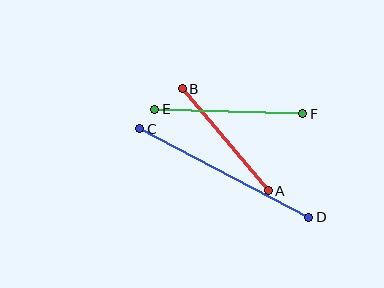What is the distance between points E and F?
The distance is approximately 148 pixels.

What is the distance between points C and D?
The distance is approximately 191 pixels.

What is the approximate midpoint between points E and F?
The midpoint is at approximately (229, 111) pixels.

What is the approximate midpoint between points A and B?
The midpoint is at approximately (225, 140) pixels.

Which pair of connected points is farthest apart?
Points C and D are farthest apart.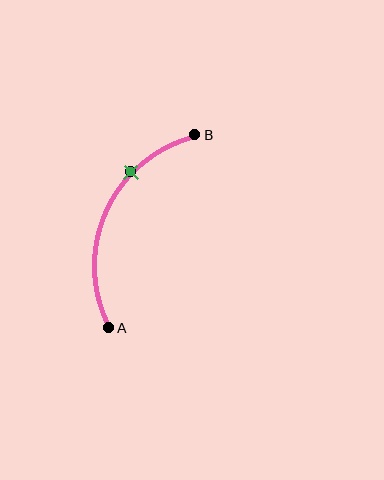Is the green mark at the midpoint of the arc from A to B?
No. The green mark lies on the arc but is closer to endpoint B. The arc midpoint would be at the point on the curve equidistant along the arc from both A and B.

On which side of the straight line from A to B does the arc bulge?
The arc bulges to the left of the straight line connecting A and B.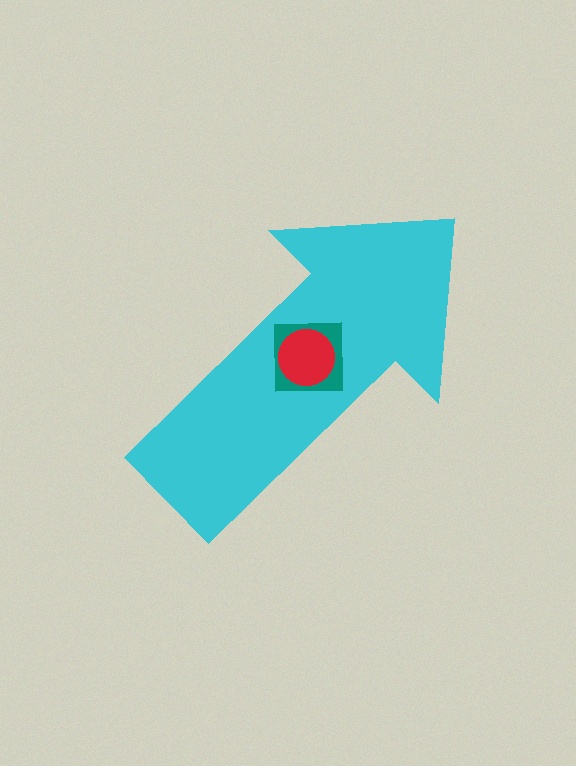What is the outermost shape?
The cyan arrow.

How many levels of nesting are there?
3.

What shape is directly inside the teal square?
The red circle.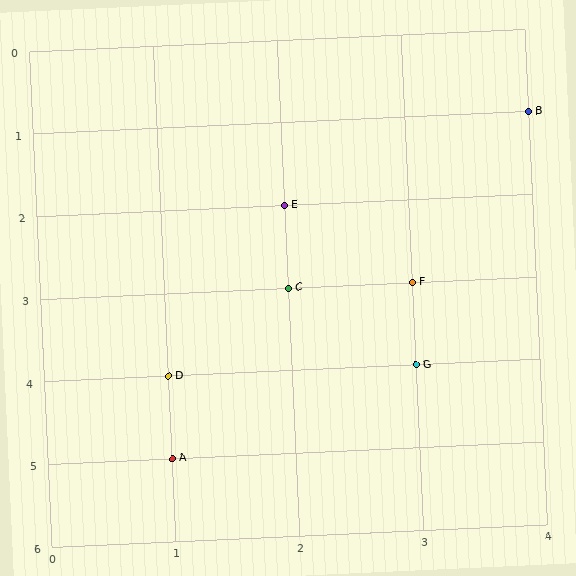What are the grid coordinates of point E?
Point E is at grid coordinates (2, 2).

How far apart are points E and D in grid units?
Points E and D are 1 column and 2 rows apart (about 2.2 grid units diagonally).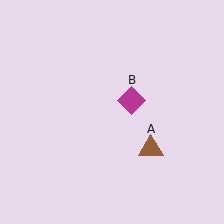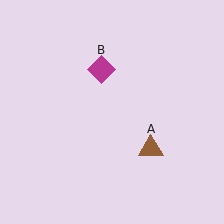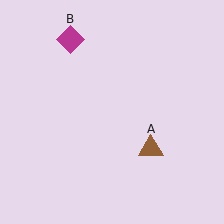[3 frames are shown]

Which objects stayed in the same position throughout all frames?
Brown triangle (object A) remained stationary.